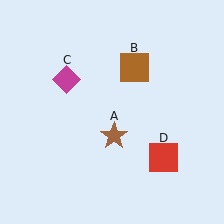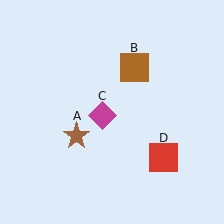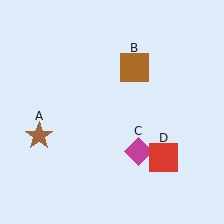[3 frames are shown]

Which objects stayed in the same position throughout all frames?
Brown square (object B) and red square (object D) remained stationary.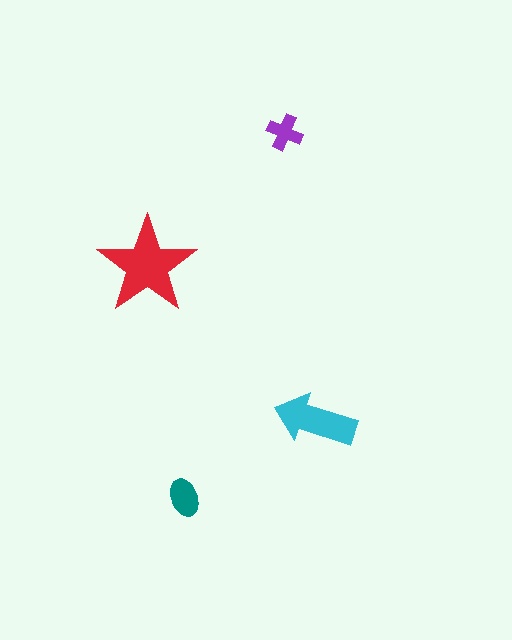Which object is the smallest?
The purple cross.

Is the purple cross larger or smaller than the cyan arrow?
Smaller.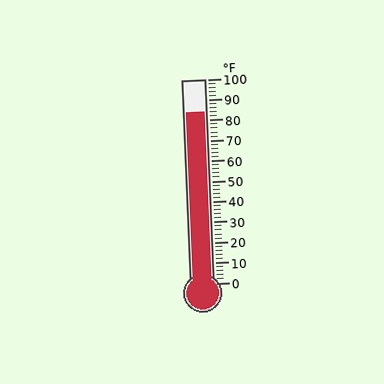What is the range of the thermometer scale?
The thermometer scale ranges from 0°F to 100°F.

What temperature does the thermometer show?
The thermometer shows approximately 84°F.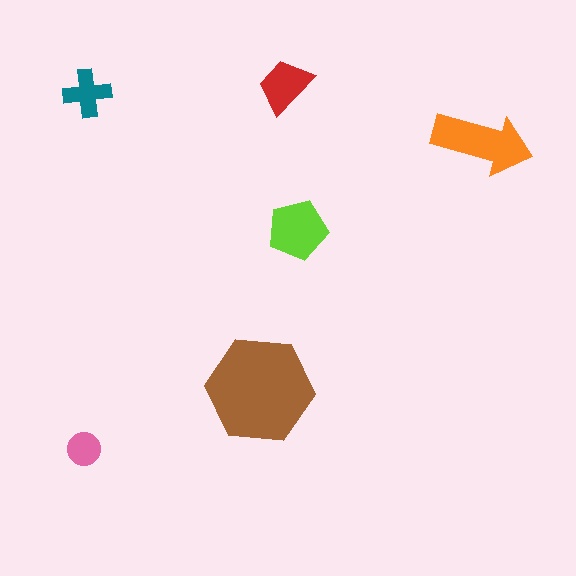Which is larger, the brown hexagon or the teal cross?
The brown hexagon.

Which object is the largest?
The brown hexagon.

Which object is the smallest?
The pink circle.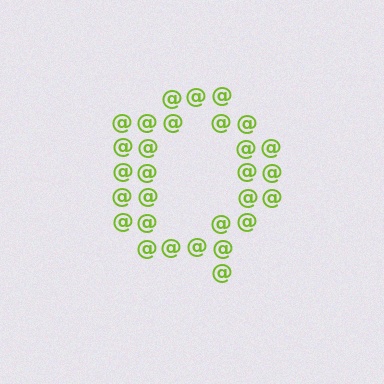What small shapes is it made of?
It is made of small at signs.